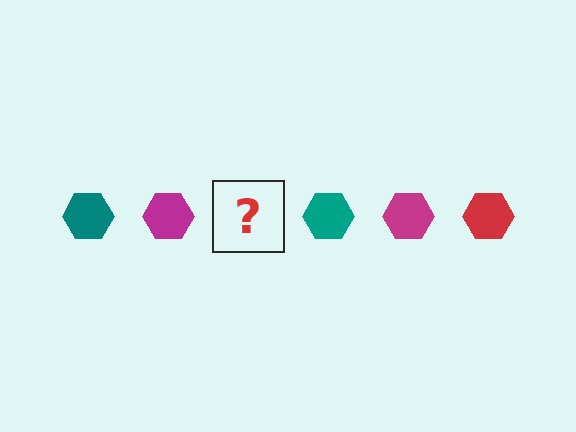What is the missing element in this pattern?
The missing element is a red hexagon.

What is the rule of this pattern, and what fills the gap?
The rule is that the pattern cycles through teal, magenta, red hexagons. The gap should be filled with a red hexagon.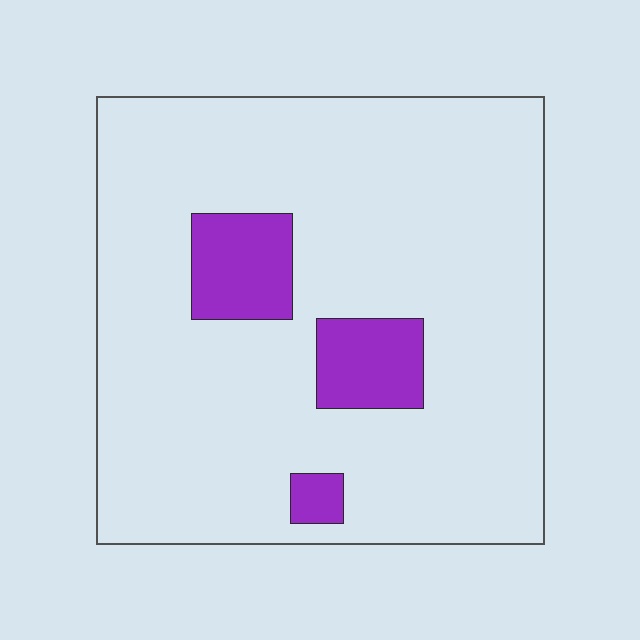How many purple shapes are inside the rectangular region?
3.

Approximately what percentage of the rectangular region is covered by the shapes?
Approximately 10%.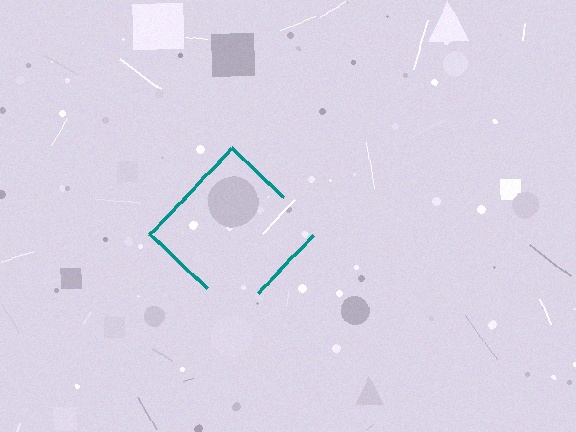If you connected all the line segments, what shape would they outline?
They would outline a diamond.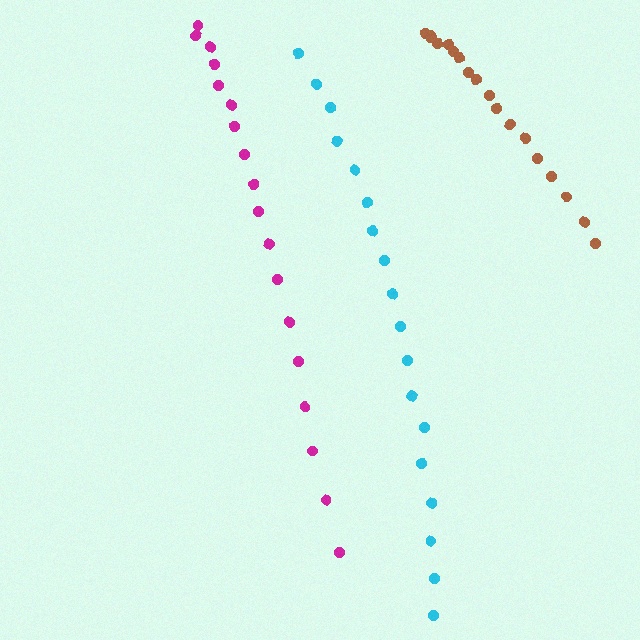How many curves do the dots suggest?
There are 3 distinct paths.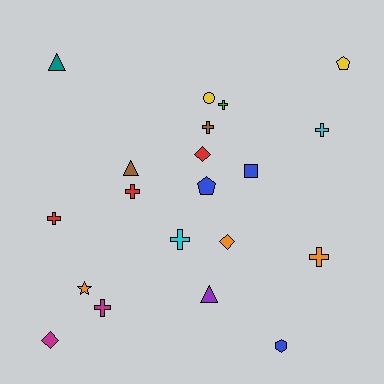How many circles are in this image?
There is 1 circle.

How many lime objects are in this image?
There are no lime objects.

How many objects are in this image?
There are 20 objects.